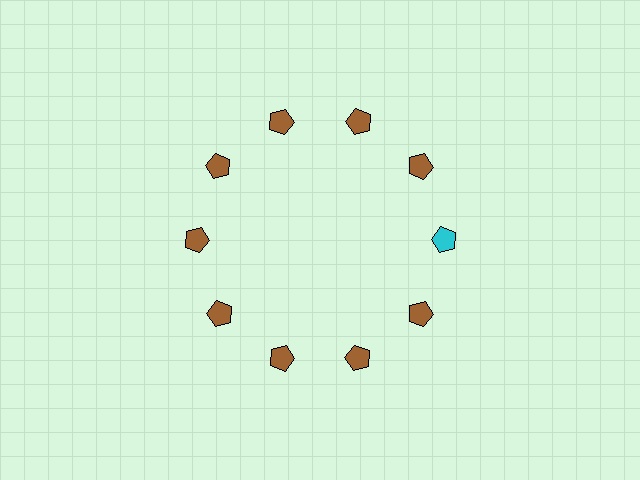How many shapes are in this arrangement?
There are 10 shapes arranged in a ring pattern.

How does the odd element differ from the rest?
It has a different color: cyan instead of brown.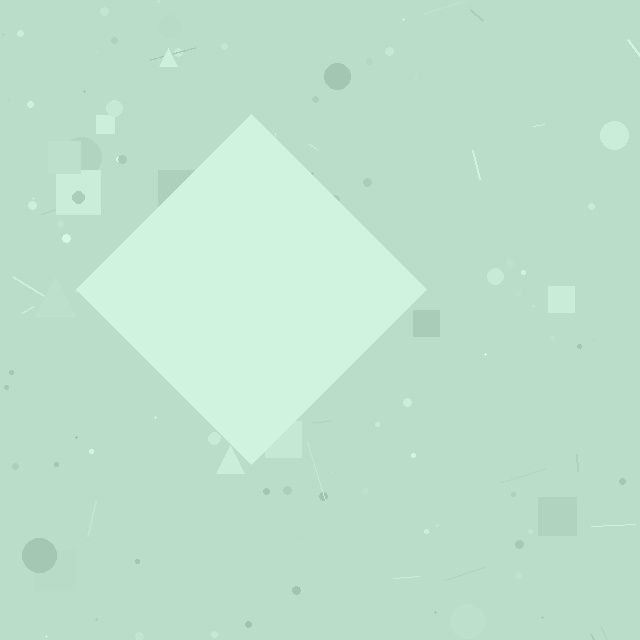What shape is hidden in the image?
A diamond is hidden in the image.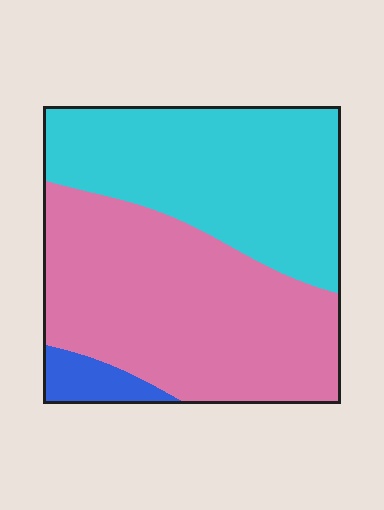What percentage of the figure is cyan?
Cyan covers 42% of the figure.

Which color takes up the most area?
Pink, at roughly 50%.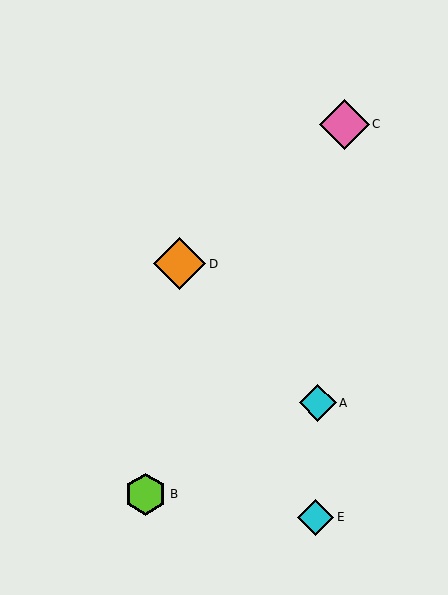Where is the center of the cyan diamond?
The center of the cyan diamond is at (316, 517).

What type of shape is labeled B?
Shape B is a lime hexagon.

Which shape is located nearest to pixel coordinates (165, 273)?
The orange diamond (labeled D) at (180, 264) is nearest to that location.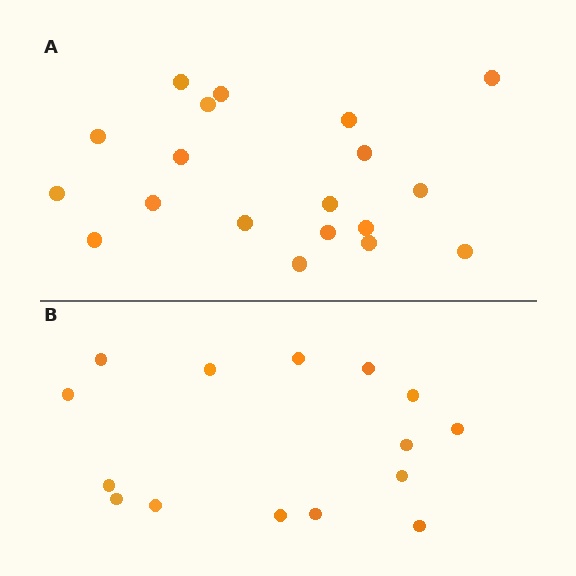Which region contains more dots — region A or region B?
Region A (the top region) has more dots.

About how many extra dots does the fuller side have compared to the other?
Region A has about 4 more dots than region B.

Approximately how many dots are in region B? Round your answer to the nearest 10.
About 20 dots. (The exact count is 15, which rounds to 20.)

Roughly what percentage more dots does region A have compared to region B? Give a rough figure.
About 25% more.